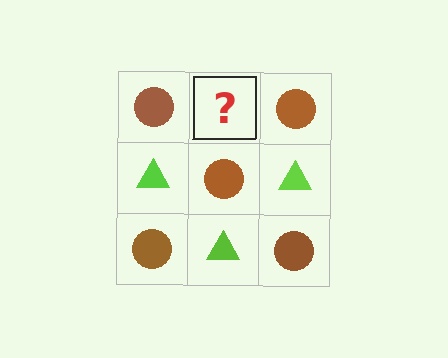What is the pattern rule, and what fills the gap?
The rule is that it alternates brown circle and lime triangle in a checkerboard pattern. The gap should be filled with a lime triangle.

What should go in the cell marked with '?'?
The missing cell should contain a lime triangle.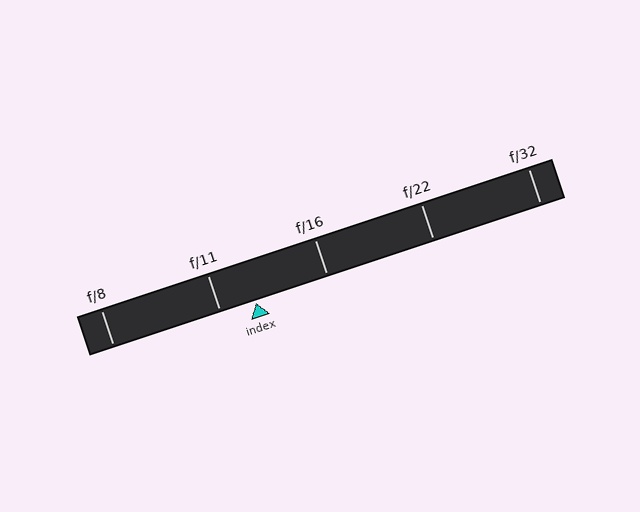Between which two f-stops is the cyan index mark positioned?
The index mark is between f/11 and f/16.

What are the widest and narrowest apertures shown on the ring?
The widest aperture shown is f/8 and the narrowest is f/32.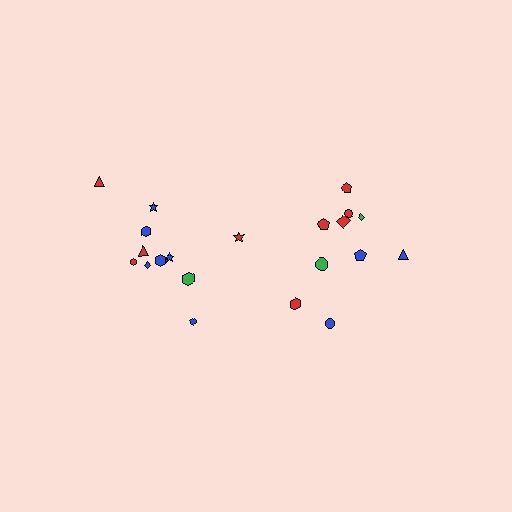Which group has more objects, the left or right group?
The left group.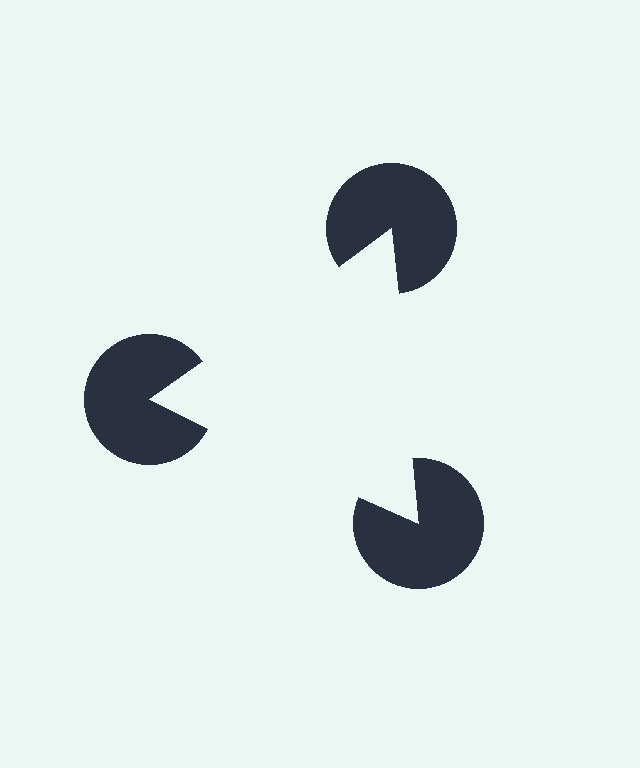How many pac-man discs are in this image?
There are 3 — one at each vertex of the illusory triangle.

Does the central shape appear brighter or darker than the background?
It typically appears slightly brighter than the background, even though no actual brightness change is drawn.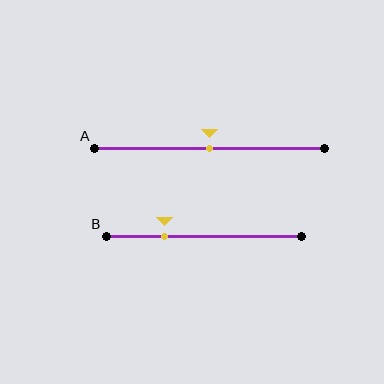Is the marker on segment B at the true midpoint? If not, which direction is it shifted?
No, the marker on segment B is shifted to the left by about 20% of the segment length.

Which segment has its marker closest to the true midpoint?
Segment A has its marker closest to the true midpoint.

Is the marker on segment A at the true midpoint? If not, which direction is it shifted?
Yes, the marker on segment A is at the true midpoint.